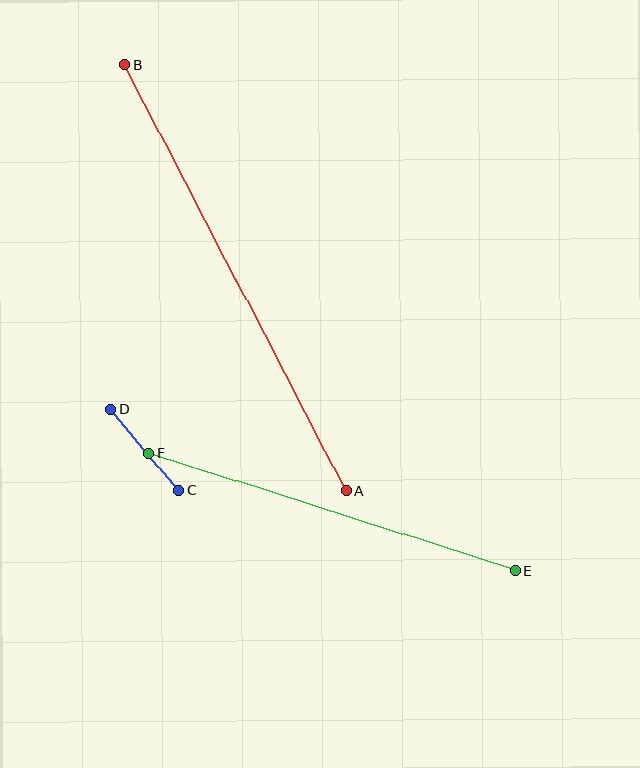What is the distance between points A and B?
The distance is approximately 479 pixels.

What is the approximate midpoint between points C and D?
The midpoint is at approximately (145, 450) pixels.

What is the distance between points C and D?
The distance is approximately 105 pixels.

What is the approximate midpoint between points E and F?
The midpoint is at approximately (332, 512) pixels.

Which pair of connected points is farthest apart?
Points A and B are farthest apart.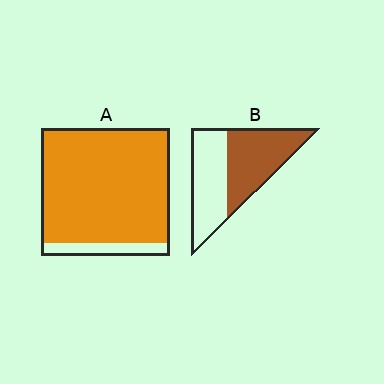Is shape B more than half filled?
Roughly half.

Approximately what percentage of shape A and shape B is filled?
A is approximately 90% and B is approximately 50%.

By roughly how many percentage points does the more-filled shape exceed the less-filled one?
By roughly 40 percentage points (A over B).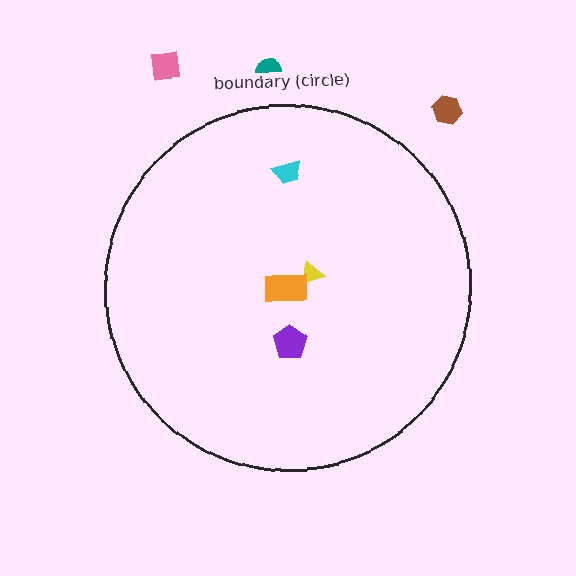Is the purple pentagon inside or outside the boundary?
Inside.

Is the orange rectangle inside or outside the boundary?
Inside.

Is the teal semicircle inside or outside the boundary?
Outside.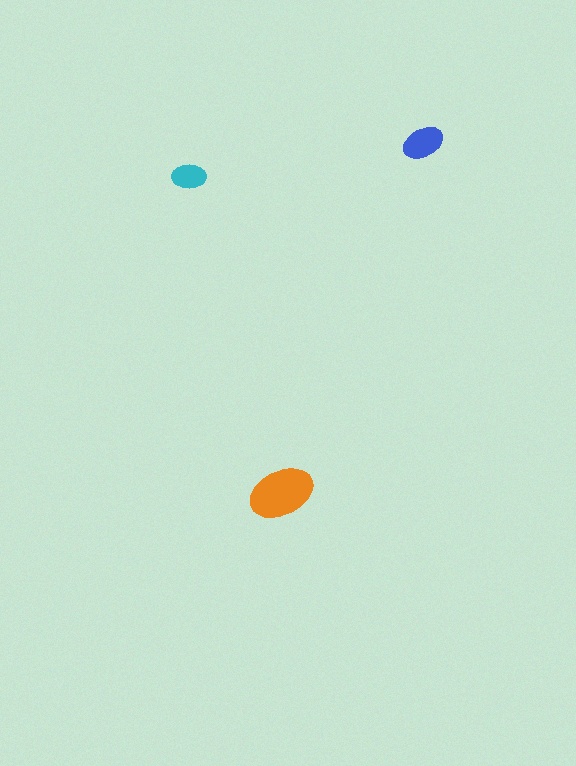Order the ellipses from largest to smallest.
the orange one, the blue one, the cyan one.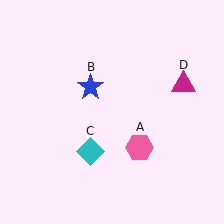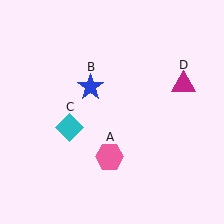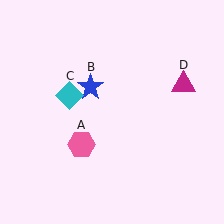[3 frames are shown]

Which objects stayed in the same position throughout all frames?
Blue star (object B) and magenta triangle (object D) remained stationary.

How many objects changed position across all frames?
2 objects changed position: pink hexagon (object A), cyan diamond (object C).